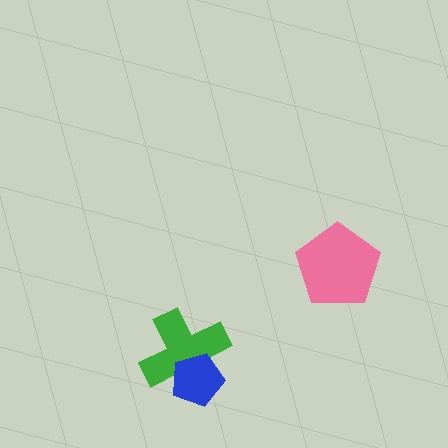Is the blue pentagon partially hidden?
No, no other shape covers it.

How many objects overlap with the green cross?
1 object overlaps with the green cross.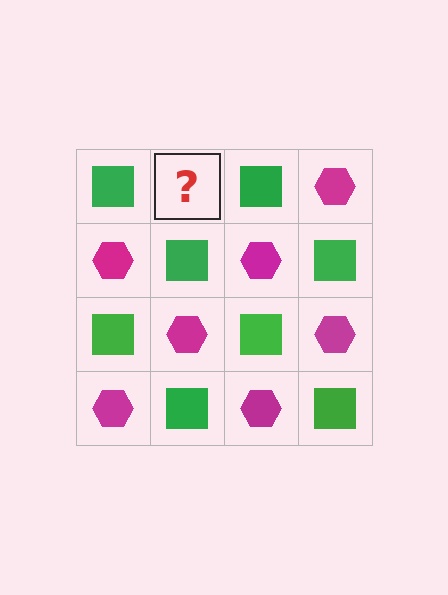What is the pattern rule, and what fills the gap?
The rule is that it alternates green square and magenta hexagon in a checkerboard pattern. The gap should be filled with a magenta hexagon.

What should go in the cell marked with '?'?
The missing cell should contain a magenta hexagon.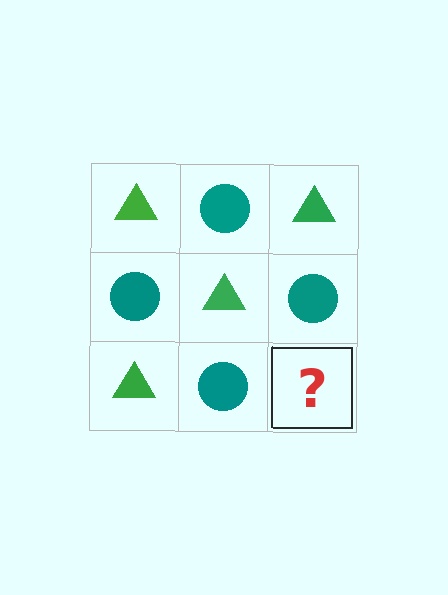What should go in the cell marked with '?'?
The missing cell should contain a green triangle.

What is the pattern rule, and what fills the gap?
The rule is that it alternates green triangle and teal circle in a checkerboard pattern. The gap should be filled with a green triangle.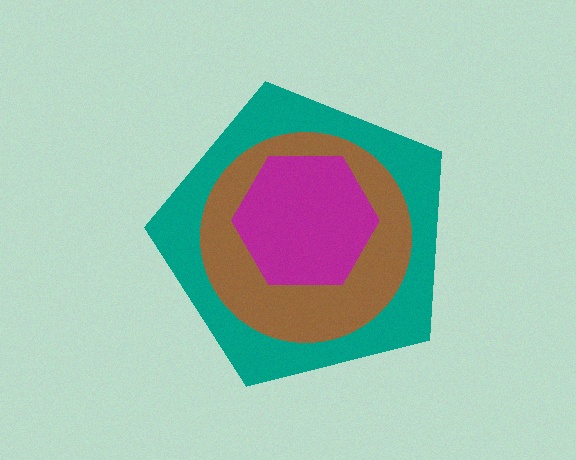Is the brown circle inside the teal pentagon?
Yes.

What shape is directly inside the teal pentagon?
The brown circle.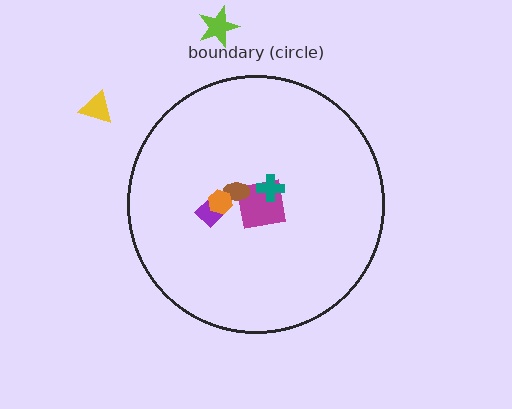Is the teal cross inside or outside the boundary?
Inside.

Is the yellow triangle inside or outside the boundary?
Outside.